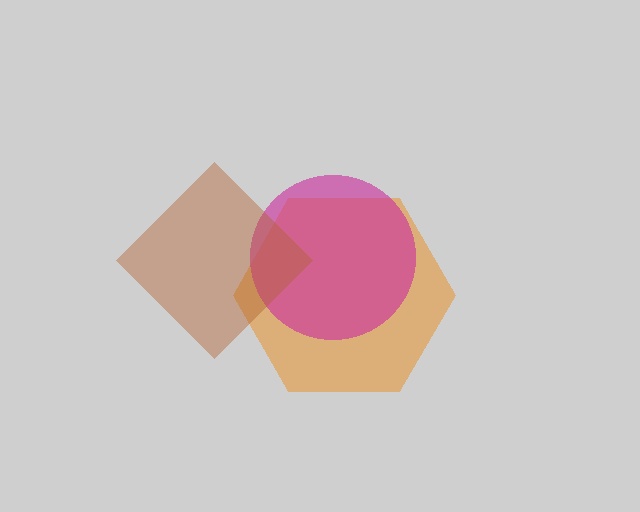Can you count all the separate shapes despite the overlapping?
Yes, there are 3 separate shapes.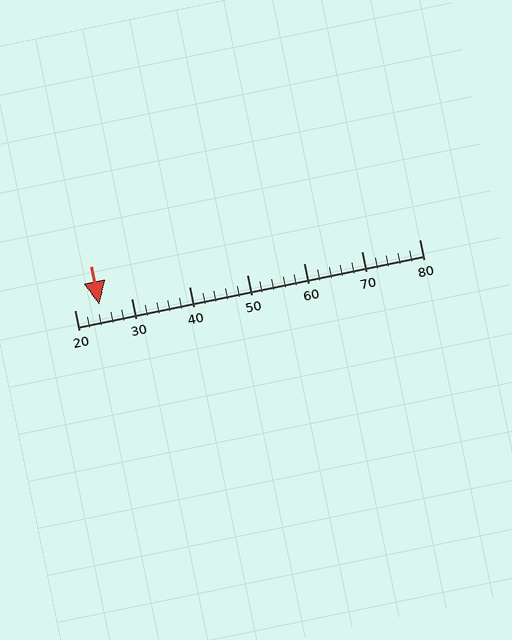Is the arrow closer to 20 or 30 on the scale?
The arrow is closer to 20.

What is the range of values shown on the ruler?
The ruler shows values from 20 to 80.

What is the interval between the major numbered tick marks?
The major tick marks are spaced 10 units apart.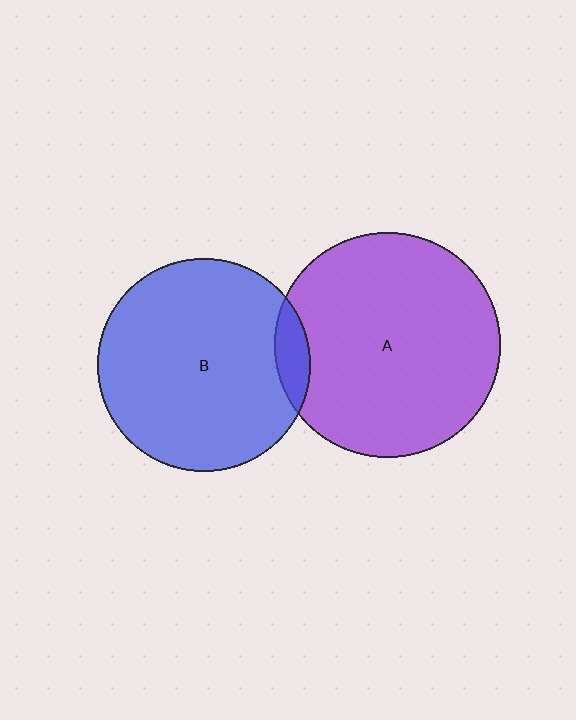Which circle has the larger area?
Circle A (purple).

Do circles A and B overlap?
Yes.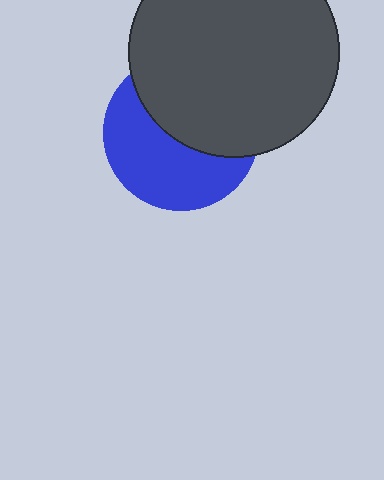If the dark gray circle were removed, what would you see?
You would see the complete blue circle.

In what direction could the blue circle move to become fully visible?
The blue circle could move down. That would shift it out from behind the dark gray circle entirely.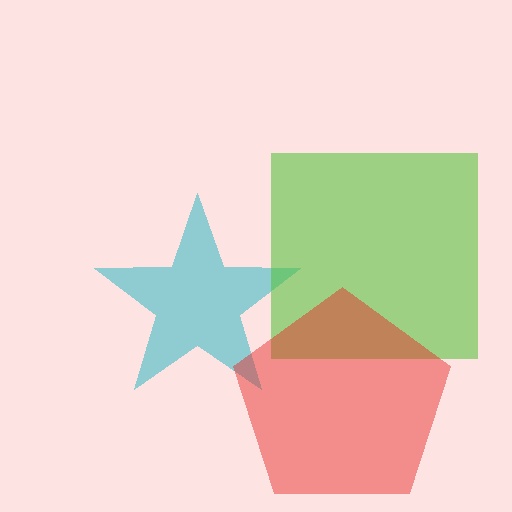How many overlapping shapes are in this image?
There are 3 overlapping shapes in the image.